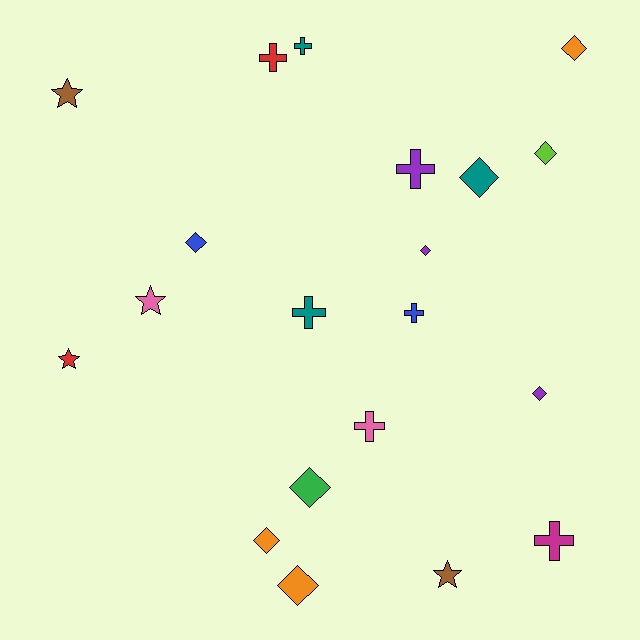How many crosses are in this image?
There are 7 crosses.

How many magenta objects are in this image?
There is 1 magenta object.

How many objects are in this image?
There are 20 objects.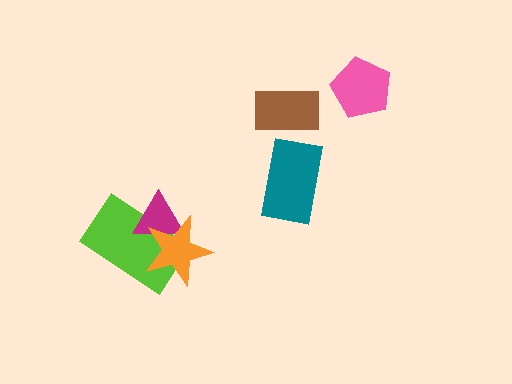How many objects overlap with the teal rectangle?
0 objects overlap with the teal rectangle.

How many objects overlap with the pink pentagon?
0 objects overlap with the pink pentagon.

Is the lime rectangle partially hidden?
Yes, it is partially covered by another shape.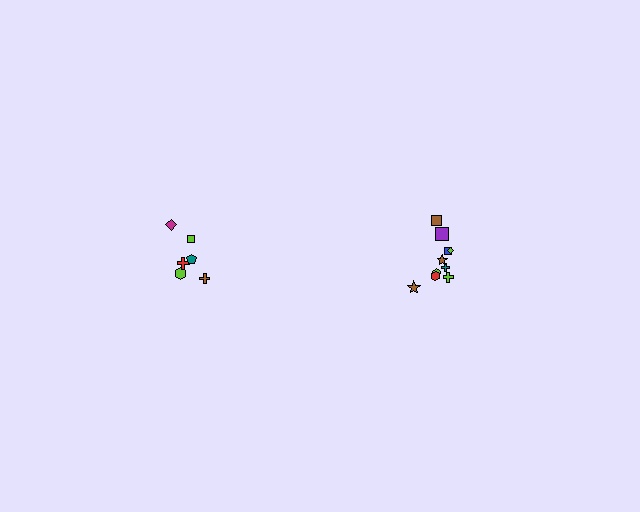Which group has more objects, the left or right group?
The right group.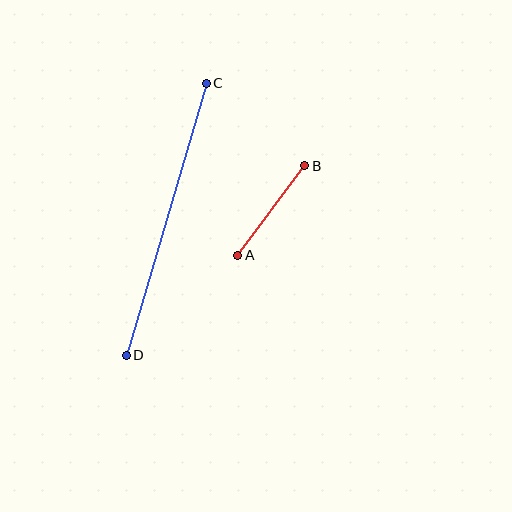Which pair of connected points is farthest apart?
Points C and D are farthest apart.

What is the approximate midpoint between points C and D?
The midpoint is at approximately (166, 219) pixels.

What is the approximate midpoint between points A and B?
The midpoint is at approximately (271, 211) pixels.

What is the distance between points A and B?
The distance is approximately 112 pixels.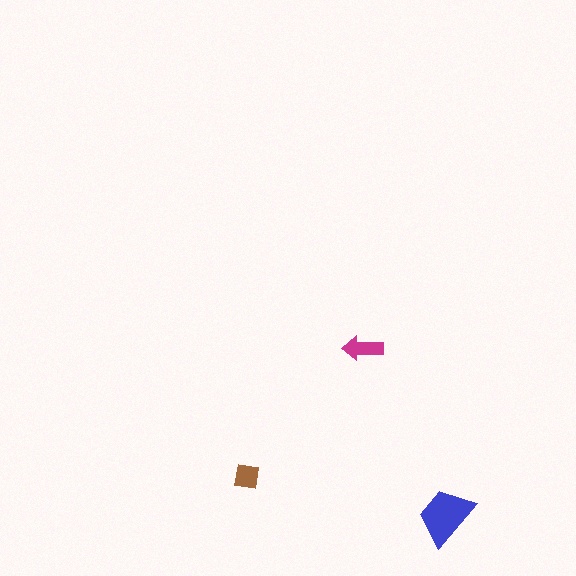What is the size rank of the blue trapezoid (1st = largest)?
1st.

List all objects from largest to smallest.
The blue trapezoid, the magenta arrow, the brown square.